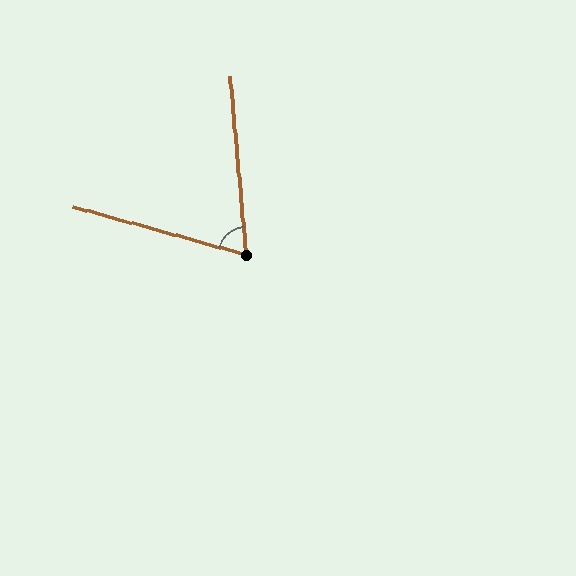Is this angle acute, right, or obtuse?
It is acute.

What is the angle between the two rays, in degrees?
Approximately 69 degrees.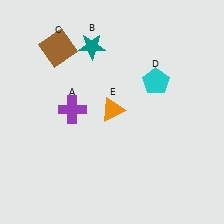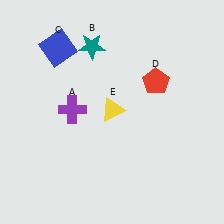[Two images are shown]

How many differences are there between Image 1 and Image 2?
There are 3 differences between the two images.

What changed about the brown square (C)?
In Image 1, C is brown. In Image 2, it changed to blue.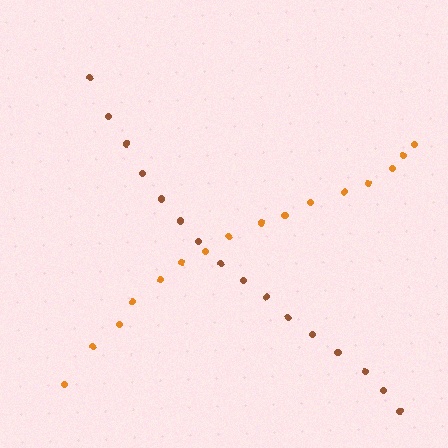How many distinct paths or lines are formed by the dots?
There are 2 distinct paths.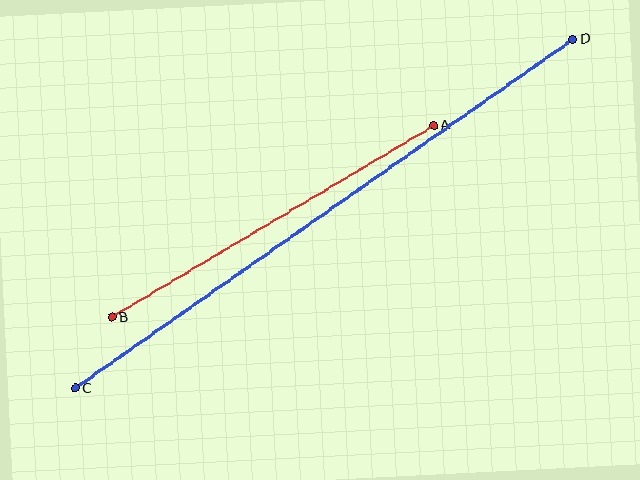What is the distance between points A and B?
The distance is approximately 375 pixels.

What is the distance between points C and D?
The distance is approximately 608 pixels.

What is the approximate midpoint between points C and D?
The midpoint is at approximately (324, 214) pixels.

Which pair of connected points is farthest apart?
Points C and D are farthest apart.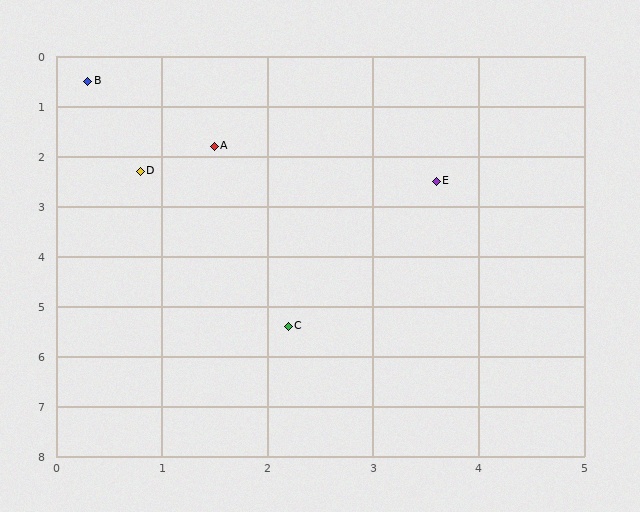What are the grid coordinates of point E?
Point E is at approximately (3.6, 2.5).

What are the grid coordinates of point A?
Point A is at approximately (1.5, 1.8).